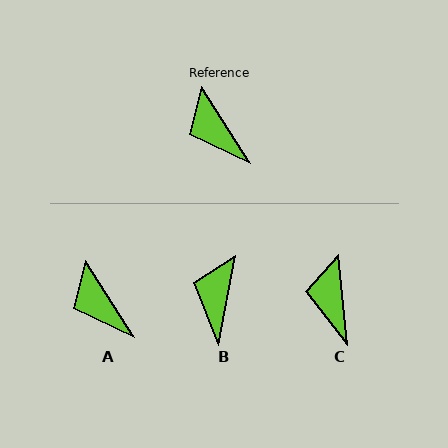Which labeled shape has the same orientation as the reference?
A.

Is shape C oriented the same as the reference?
No, it is off by about 27 degrees.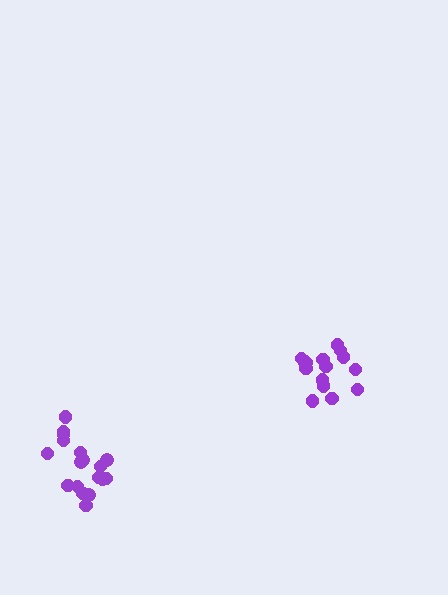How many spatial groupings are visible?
There are 2 spatial groupings.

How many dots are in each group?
Group 1: 15 dots, Group 2: 18 dots (33 total).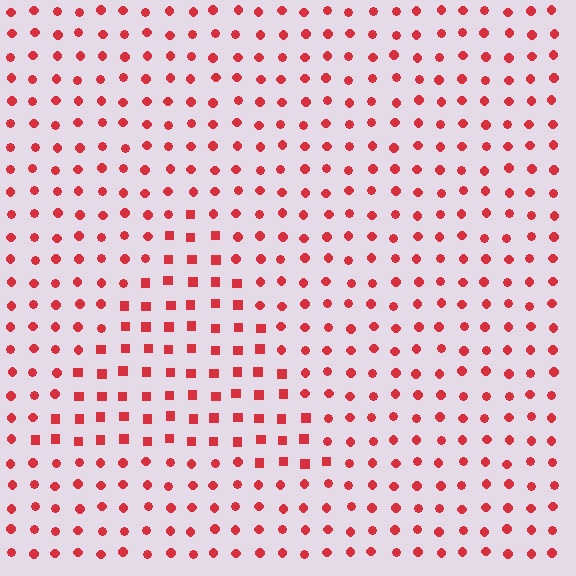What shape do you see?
I see a triangle.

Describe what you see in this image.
The image is filled with small red elements arranged in a uniform grid. A triangle-shaped region contains squares, while the surrounding area contains circles. The boundary is defined purely by the change in element shape.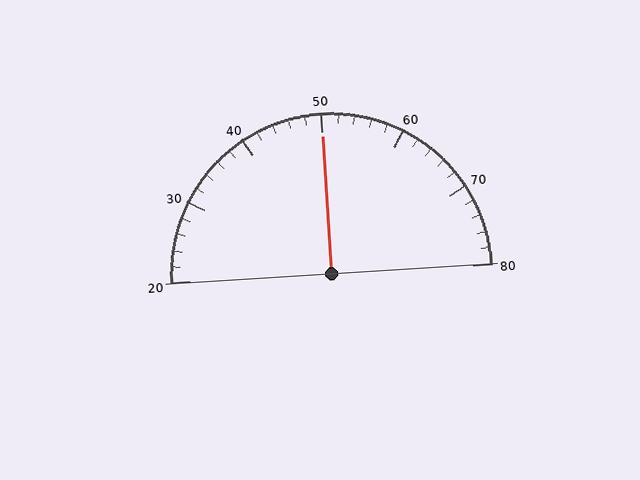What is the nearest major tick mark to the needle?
The nearest major tick mark is 50.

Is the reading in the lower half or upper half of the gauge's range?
The reading is in the upper half of the range (20 to 80).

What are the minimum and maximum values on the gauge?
The gauge ranges from 20 to 80.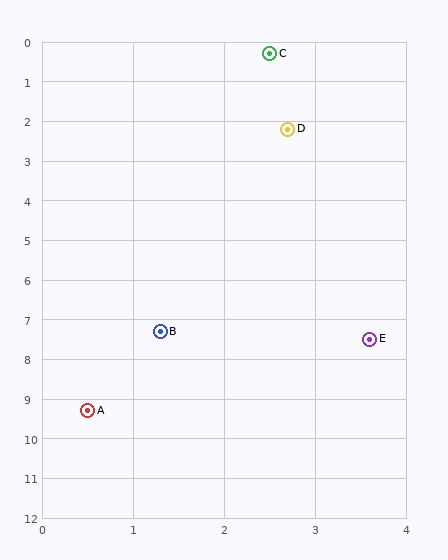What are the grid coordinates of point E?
Point E is at approximately (3.6, 7.5).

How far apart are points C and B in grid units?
Points C and B are about 7.1 grid units apart.